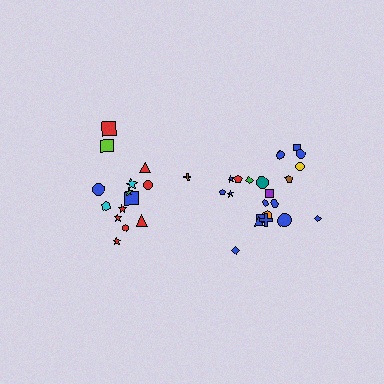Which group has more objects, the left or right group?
The right group.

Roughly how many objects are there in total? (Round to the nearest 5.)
Roughly 35 objects in total.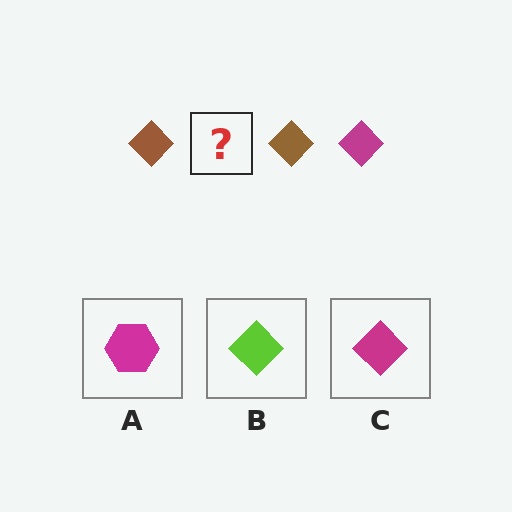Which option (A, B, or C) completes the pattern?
C.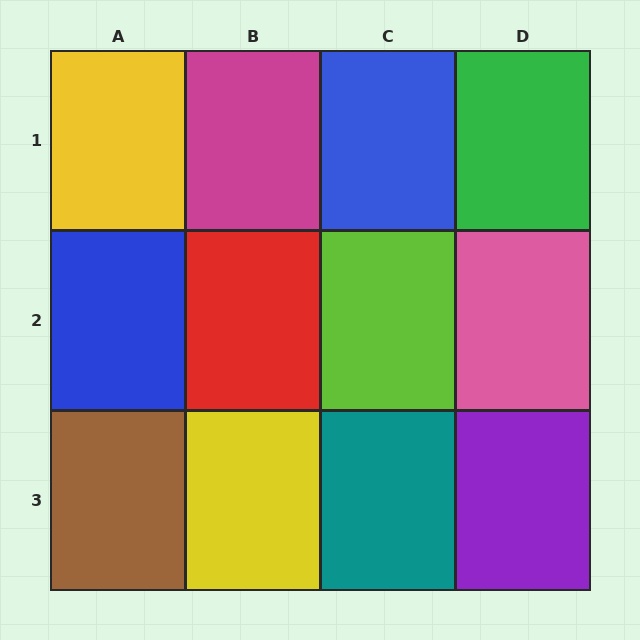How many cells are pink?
1 cell is pink.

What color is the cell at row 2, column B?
Red.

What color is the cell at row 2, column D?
Pink.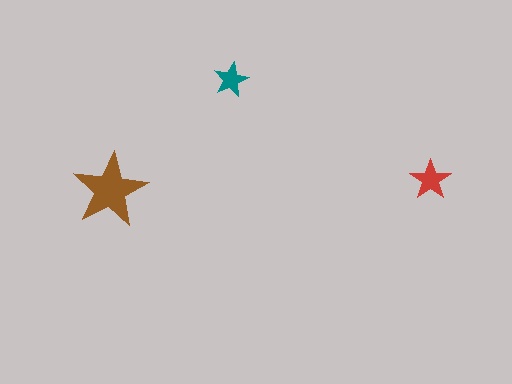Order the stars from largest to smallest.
the brown one, the red one, the teal one.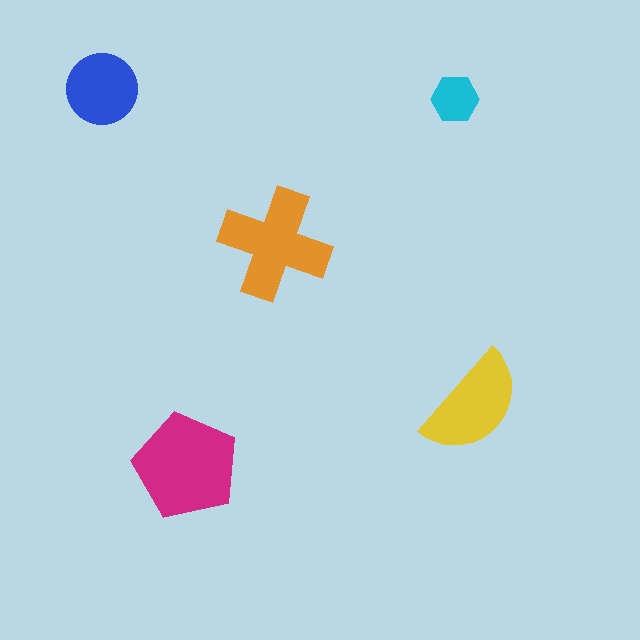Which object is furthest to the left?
The blue circle is leftmost.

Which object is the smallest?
The cyan hexagon.